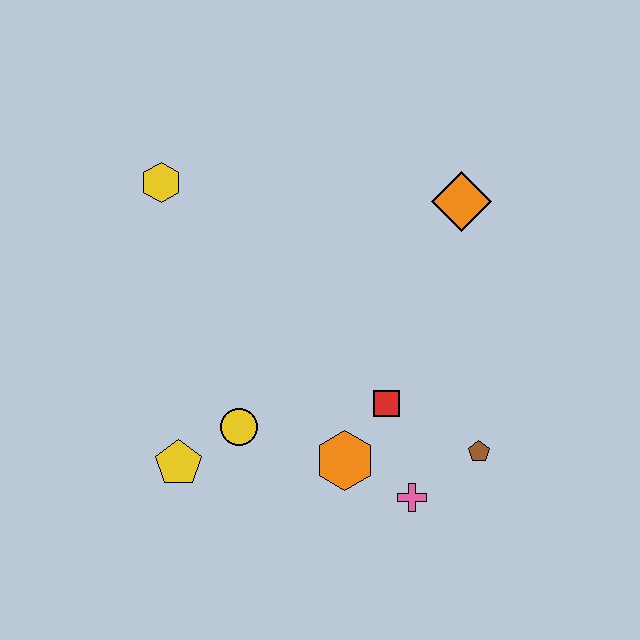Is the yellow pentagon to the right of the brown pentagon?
No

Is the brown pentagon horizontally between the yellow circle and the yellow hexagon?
No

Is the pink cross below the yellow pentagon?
Yes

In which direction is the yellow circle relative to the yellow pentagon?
The yellow circle is to the right of the yellow pentagon.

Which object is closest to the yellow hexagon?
The yellow circle is closest to the yellow hexagon.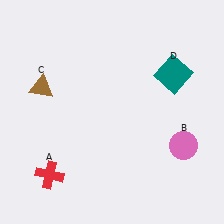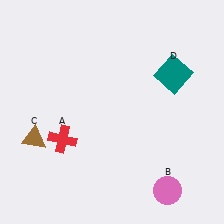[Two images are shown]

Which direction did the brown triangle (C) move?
The brown triangle (C) moved down.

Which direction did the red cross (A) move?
The red cross (A) moved up.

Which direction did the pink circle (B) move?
The pink circle (B) moved down.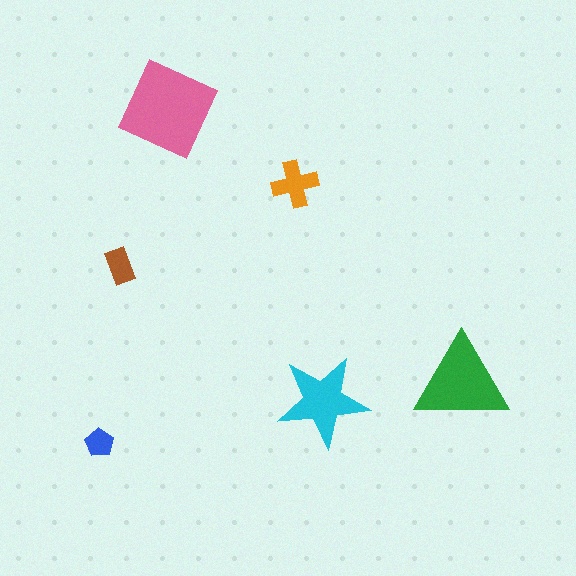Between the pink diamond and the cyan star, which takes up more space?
The pink diamond.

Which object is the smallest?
The blue pentagon.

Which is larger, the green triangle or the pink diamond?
The pink diamond.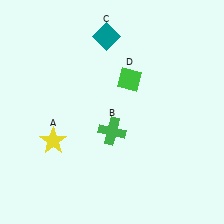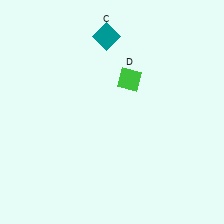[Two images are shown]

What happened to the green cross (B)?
The green cross (B) was removed in Image 2. It was in the bottom-right area of Image 1.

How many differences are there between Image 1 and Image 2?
There are 2 differences between the two images.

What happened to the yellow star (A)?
The yellow star (A) was removed in Image 2. It was in the bottom-left area of Image 1.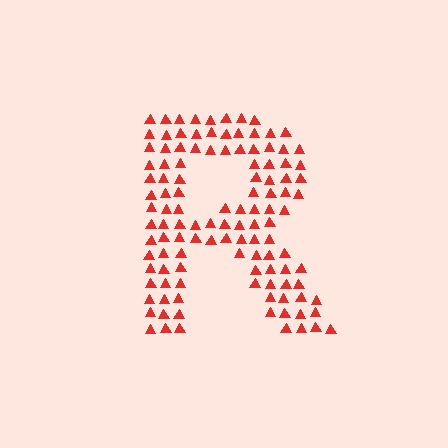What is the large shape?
The large shape is the letter R.